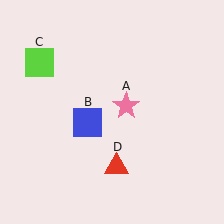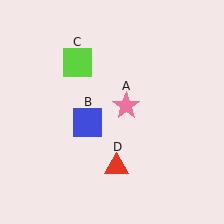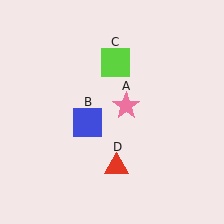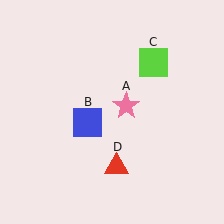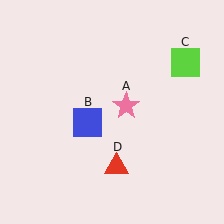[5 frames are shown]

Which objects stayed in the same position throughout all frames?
Pink star (object A) and blue square (object B) and red triangle (object D) remained stationary.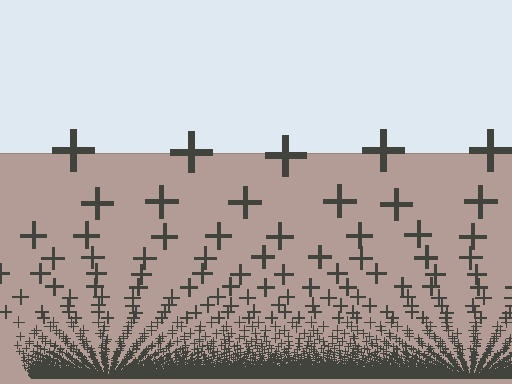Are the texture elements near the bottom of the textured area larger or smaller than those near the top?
Smaller. The gradient is inverted — elements near the bottom are smaller and denser.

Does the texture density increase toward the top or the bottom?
Density increases toward the bottom.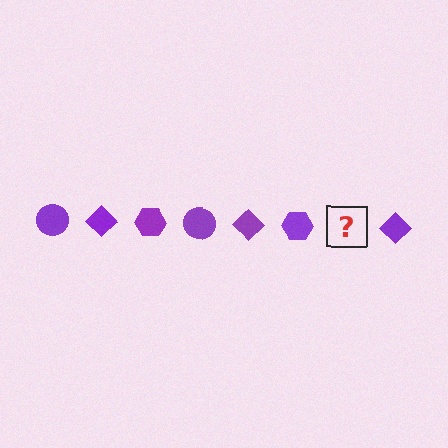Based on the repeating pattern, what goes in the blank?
The blank should be a purple circle.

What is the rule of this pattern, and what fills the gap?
The rule is that the pattern cycles through circle, diamond, hexagon shapes in purple. The gap should be filled with a purple circle.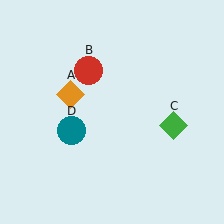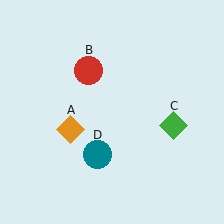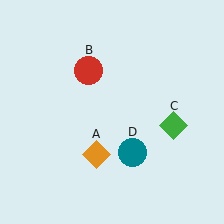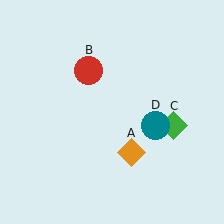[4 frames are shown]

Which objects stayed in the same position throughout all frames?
Red circle (object B) and green diamond (object C) remained stationary.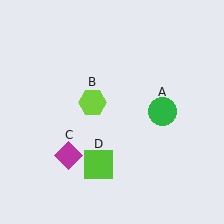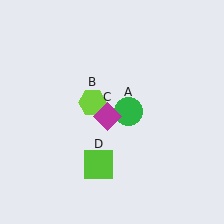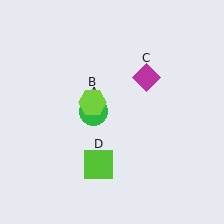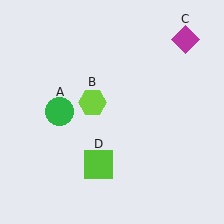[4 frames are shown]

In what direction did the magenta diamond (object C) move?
The magenta diamond (object C) moved up and to the right.